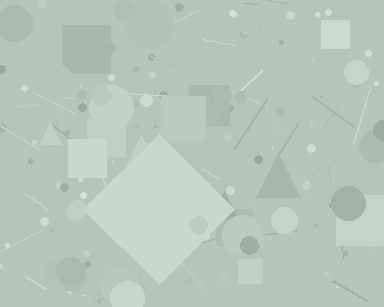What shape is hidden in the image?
A diamond is hidden in the image.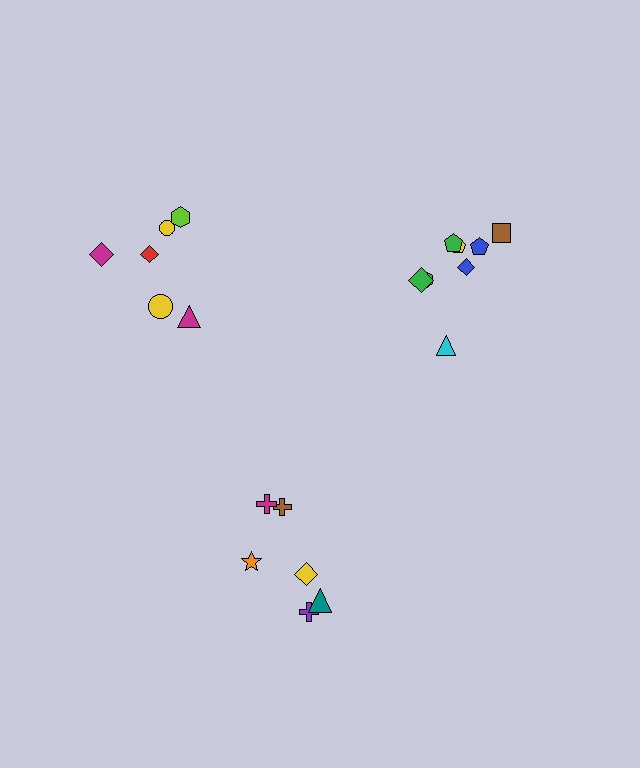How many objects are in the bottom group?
There are 6 objects.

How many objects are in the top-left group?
There are 6 objects.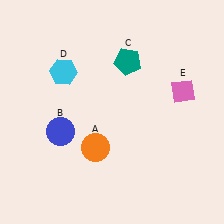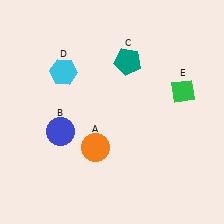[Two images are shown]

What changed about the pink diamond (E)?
In Image 1, E is pink. In Image 2, it changed to green.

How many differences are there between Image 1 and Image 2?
There is 1 difference between the two images.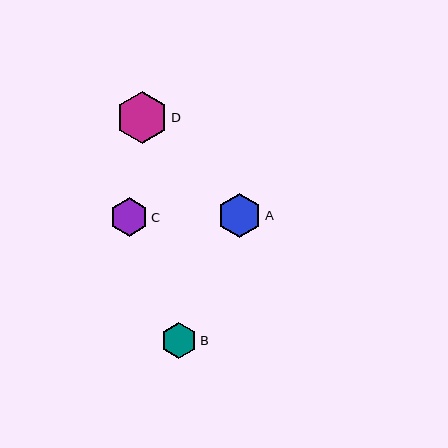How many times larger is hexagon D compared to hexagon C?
Hexagon D is approximately 1.3 times the size of hexagon C.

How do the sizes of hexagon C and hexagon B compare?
Hexagon C and hexagon B are approximately the same size.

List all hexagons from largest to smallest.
From largest to smallest: D, A, C, B.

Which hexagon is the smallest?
Hexagon B is the smallest with a size of approximately 35 pixels.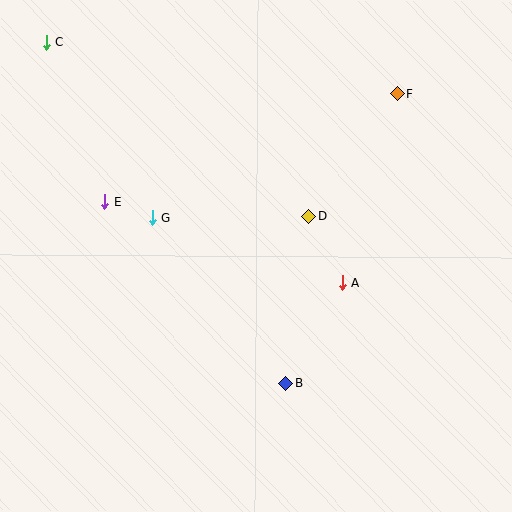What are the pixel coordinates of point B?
Point B is at (286, 384).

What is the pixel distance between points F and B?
The distance between F and B is 311 pixels.